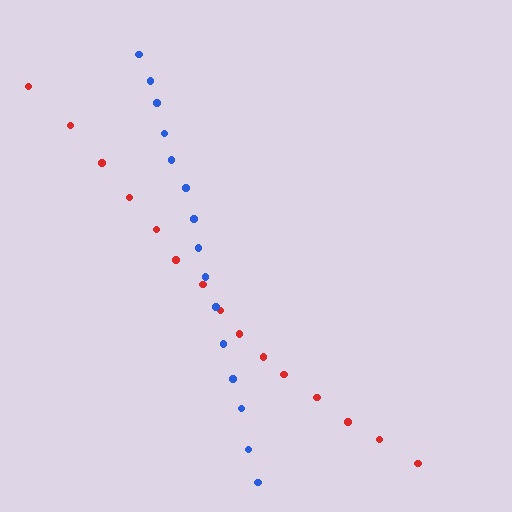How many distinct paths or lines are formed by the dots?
There are 2 distinct paths.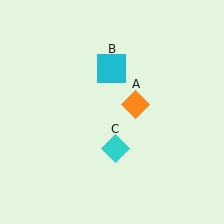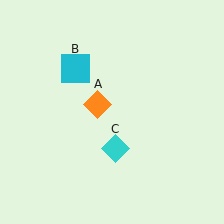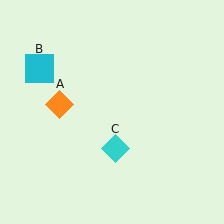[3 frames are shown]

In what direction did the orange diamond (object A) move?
The orange diamond (object A) moved left.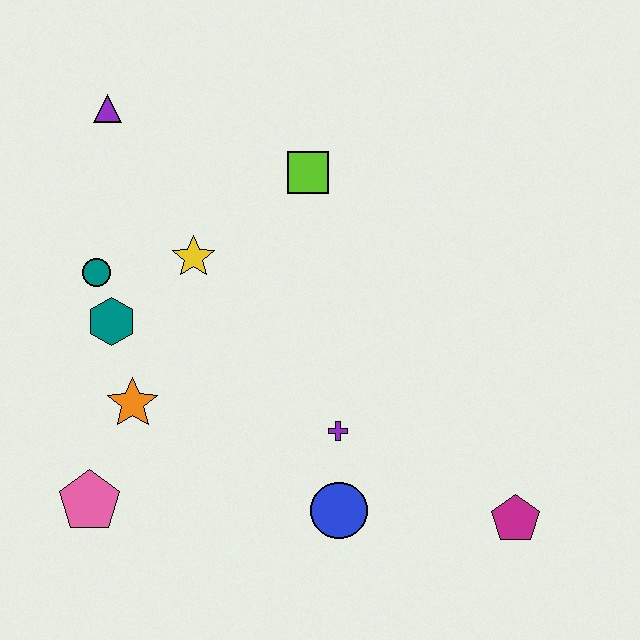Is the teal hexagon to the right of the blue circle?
No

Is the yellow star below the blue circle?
No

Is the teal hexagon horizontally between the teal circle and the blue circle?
Yes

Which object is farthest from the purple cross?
The purple triangle is farthest from the purple cross.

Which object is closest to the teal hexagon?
The teal circle is closest to the teal hexagon.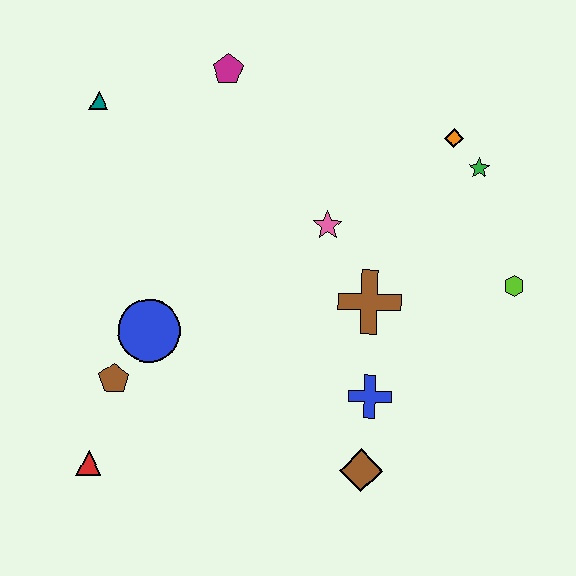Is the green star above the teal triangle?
No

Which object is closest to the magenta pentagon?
The teal triangle is closest to the magenta pentagon.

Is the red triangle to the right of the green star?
No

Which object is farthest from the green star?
The red triangle is farthest from the green star.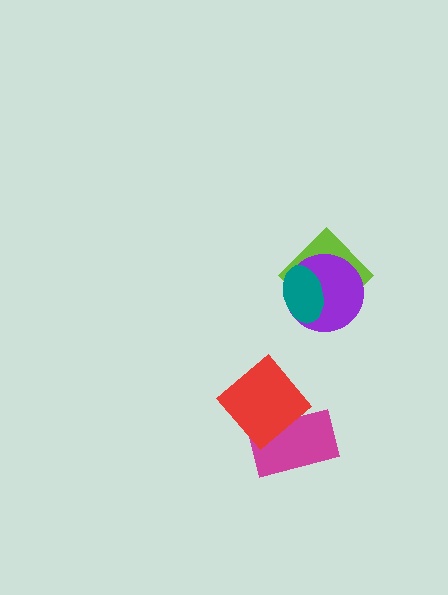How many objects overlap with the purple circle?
2 objects overlap with the purple circle.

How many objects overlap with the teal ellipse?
2 objects overlap with the teal ellipse.